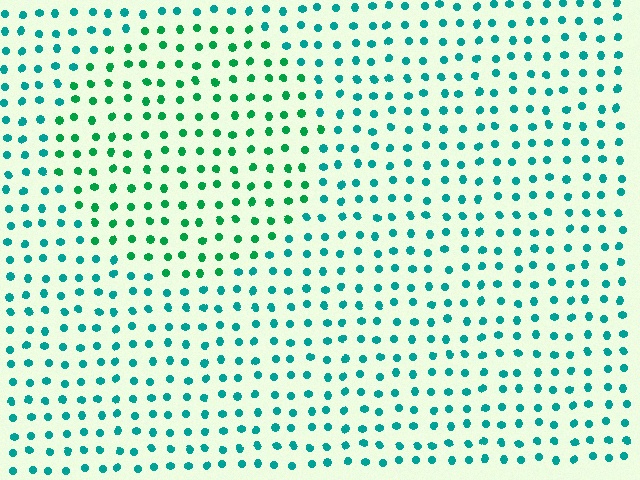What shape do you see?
I see a circle.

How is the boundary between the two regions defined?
The boundary is defined purely by a slight shift in hue (about 31 degrees). Spacing, size, and orientation are identical on both sides.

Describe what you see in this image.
The image is filled with small teal elements in a uniform arrangement. A circle-shaped region is visible where the elements are tinted to a slightly different hue, forming a subtle color boundary.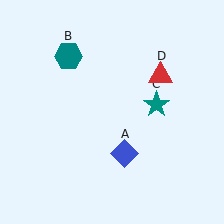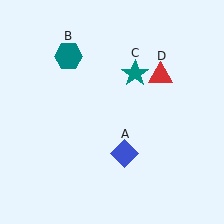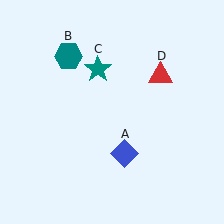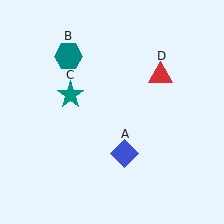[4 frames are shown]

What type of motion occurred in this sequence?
The teal star (object C) rotated counterclockwise around the center of the scene.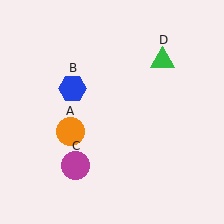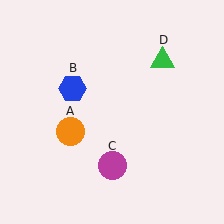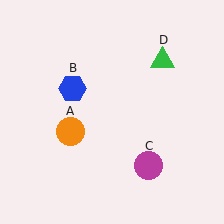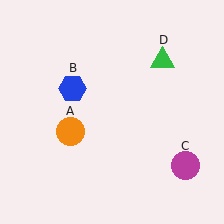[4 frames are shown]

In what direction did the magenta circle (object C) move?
The magenta circle (object C) moved right.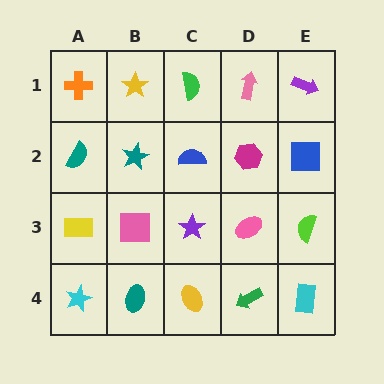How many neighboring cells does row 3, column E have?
3.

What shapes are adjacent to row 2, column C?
A green semicircle (row 1, column C), a purple star (row 3, column C), a teal star (row 2, column B), a magenta hexagon (row 2, column D).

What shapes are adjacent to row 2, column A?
An orange cross (row 1, column A), a yellow rectangle (row 3, column A), a teal star (row 2, column B).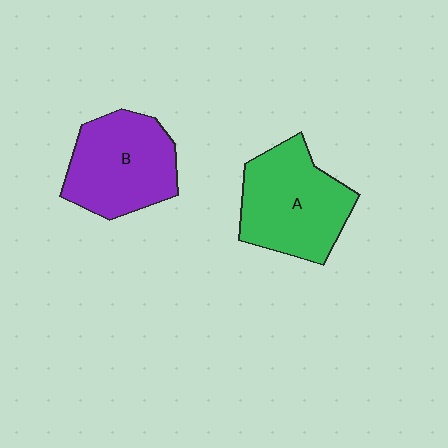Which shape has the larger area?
Shape A (green).